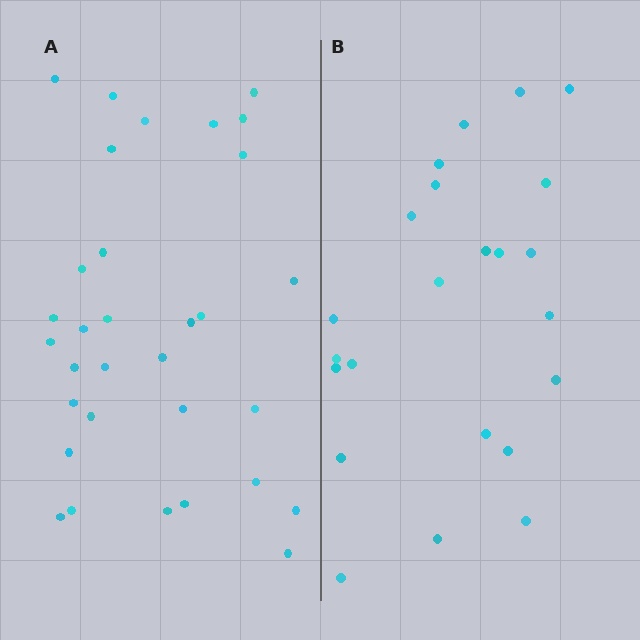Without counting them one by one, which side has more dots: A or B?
Region A (the left region) has more dots.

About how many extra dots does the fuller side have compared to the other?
Region A has roughly 8 or so more dots than region B.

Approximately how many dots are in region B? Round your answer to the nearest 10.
About 20 dots. (The exact count is 23, which rounds to 20.)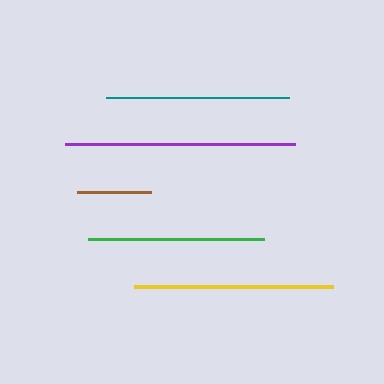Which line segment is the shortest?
The brown line is the shortest at approximately 75 pixels.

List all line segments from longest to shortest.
From longest to shortest: purple, yellow, teal, green, brown.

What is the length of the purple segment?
The purple segment is approximately 230 pixels long.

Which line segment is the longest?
The purple line is the longest at approximately 230 pixels.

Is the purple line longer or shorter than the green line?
The purple line is longer than the green line.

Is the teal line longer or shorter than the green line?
The teal line is longer than the green line.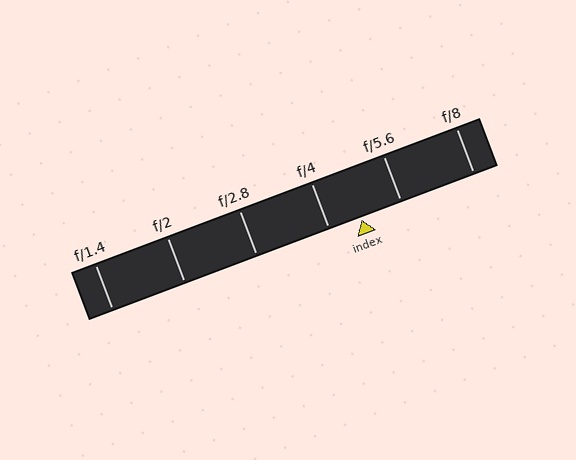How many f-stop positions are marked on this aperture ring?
There are 6 f-stop positions marked.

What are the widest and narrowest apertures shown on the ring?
The widest aperture shown is f/1.4 and the narrowest is f/8.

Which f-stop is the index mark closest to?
The index mark is closest to f/4.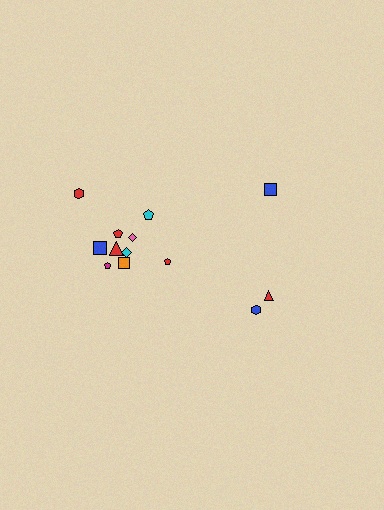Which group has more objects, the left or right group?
The left group.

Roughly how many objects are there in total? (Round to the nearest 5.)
Roughly 15 objects in total.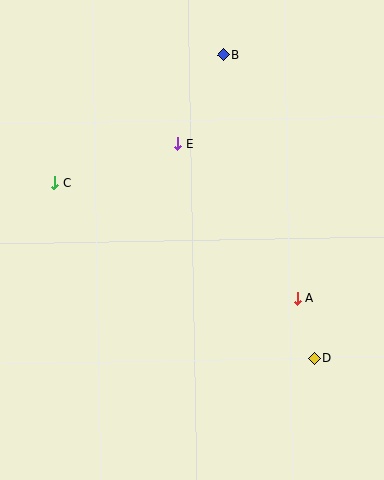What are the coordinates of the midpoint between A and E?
The midpoint between A and E is at (238, 221).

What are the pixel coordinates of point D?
Point D is at (314, 358).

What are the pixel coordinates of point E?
Point E is at (178, 144).